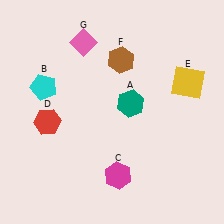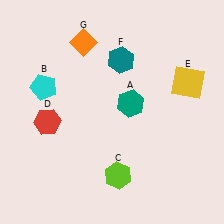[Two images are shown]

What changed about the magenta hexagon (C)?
In Image 1, C is magenta. In Image 2, it changed to lime.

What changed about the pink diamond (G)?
In Image 1, G is pink. In Image 2, it changed to orange.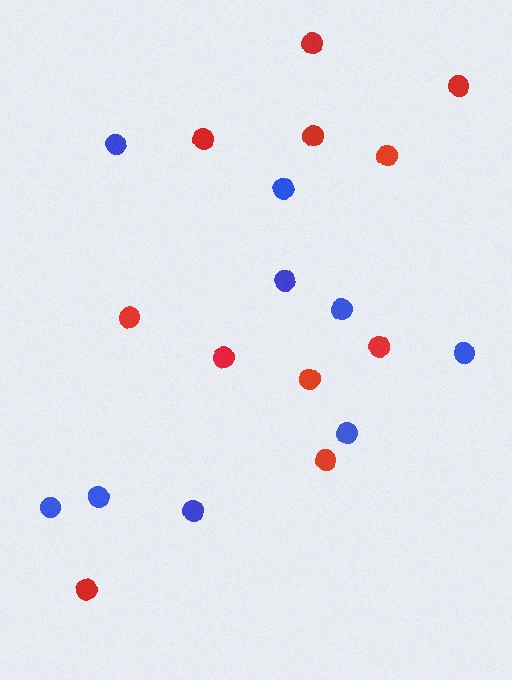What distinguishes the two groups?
There are 2 groups: one group of blue circles (9) and one group of red circles (11).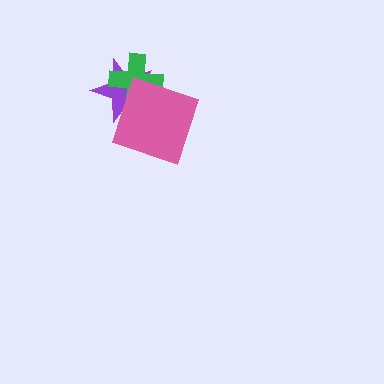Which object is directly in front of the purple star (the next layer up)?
The green cross is directly in front of the purple star.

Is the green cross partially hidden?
Yes, it is partially covered by another shape.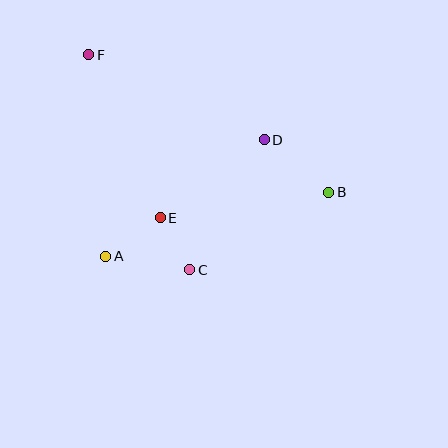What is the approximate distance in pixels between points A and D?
The distance between A and D is approximately 197 pixels.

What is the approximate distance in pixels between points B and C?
The distance between B and C is approximately 159 pixels.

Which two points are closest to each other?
Points C and E are closest to each other.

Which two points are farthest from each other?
Points B and F are farthest from each other.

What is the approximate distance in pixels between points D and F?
The distance between D and F is approximately 195 pixels.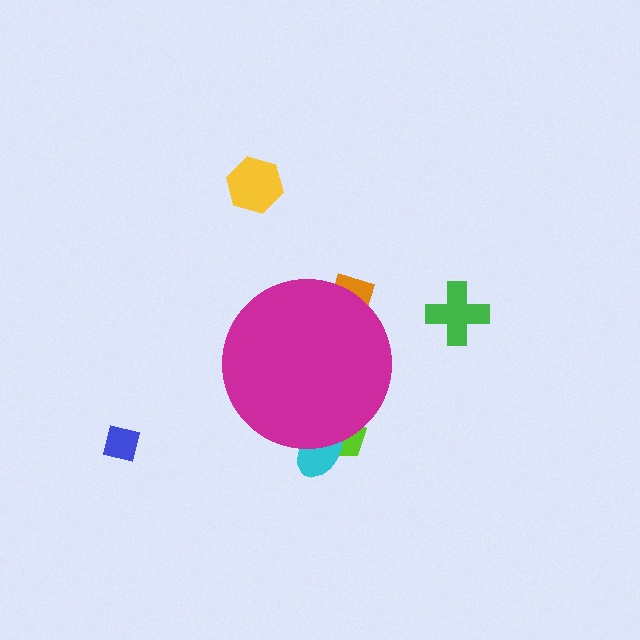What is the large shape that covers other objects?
A magenta circle.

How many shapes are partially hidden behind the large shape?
3 shapes are partially hidden.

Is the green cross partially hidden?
No, the green cross is fully visible.